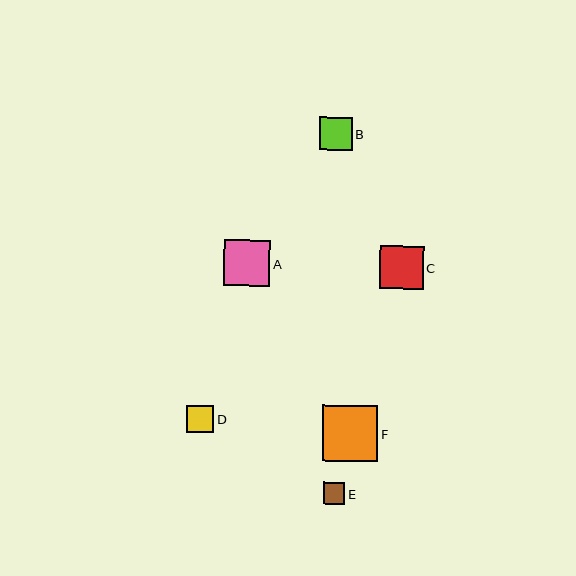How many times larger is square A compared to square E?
Square A is approximately 2.2 times the size of square E.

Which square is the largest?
Square F is the largest with a size of approximately 55 pixels.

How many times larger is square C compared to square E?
Square C is approximately 2.0 times the size of square E.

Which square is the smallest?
Square E is the smallest with a size of approximately 21 pixels.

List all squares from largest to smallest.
From largest to smallest: F, A, C, B, D, E.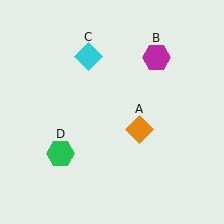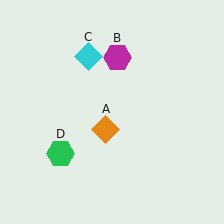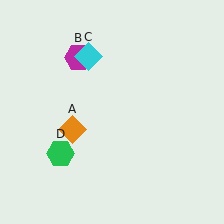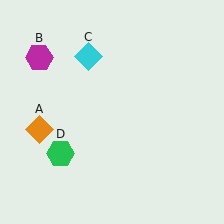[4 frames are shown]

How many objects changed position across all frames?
2 objects changed position: orange diamond (object A), magenta hexagon (object B).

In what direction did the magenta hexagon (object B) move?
The magenta hexagon (object B) moved left.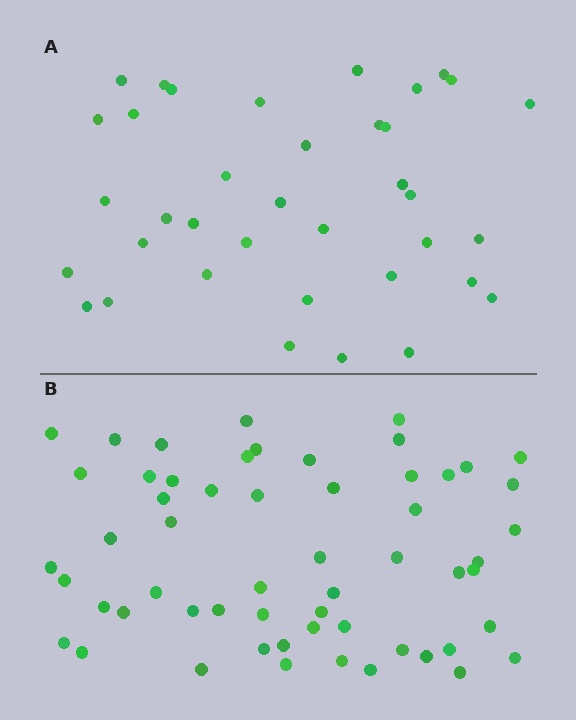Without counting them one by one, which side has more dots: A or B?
Region B (the bottom region) has more dots.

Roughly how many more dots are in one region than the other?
Region B has approximately 20 more dots than region A.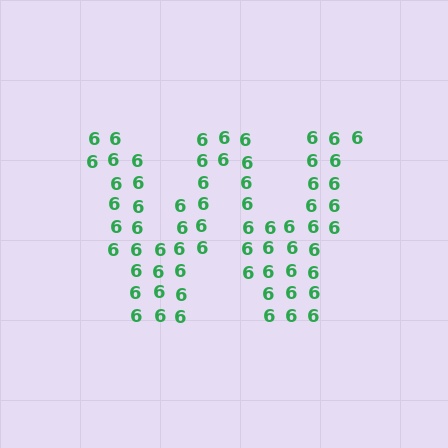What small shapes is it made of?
It is made of small digit 6's.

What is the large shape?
The large shape is the letter W.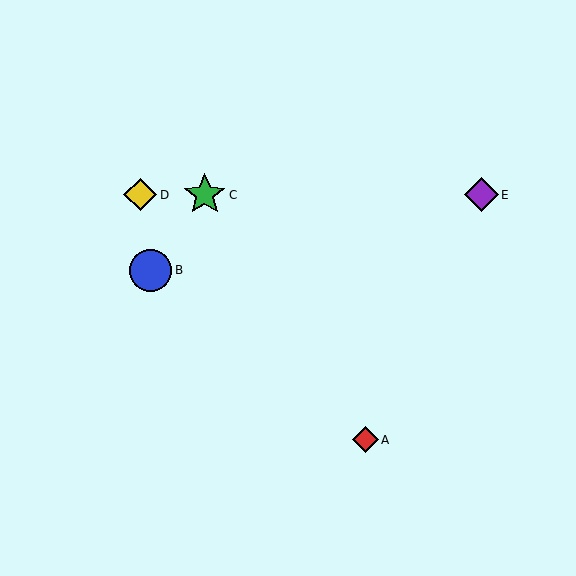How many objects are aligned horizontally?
3 objects (C, D, E) are aligned horizontally.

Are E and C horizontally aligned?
Yes, both are at y≈195.